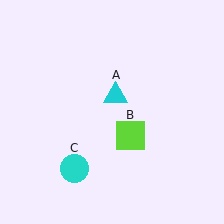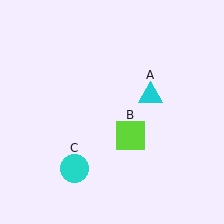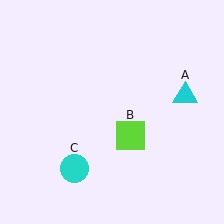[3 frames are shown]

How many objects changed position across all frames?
1 object changed position: cyan triangle (object A).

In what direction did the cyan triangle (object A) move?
The cyan triangle (object A) moved right.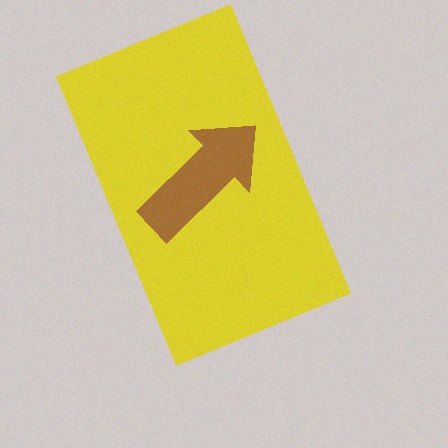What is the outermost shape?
The yellow rectangle.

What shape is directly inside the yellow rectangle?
The brown arrow.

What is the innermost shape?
The brown arrow.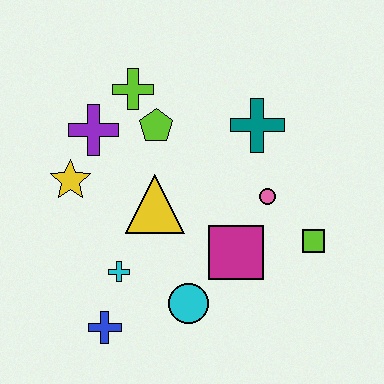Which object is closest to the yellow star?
The purple cross is closest to the yellow star.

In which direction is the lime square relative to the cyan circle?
The lime square is to the right of the cyan circle.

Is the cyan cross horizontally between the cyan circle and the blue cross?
Yes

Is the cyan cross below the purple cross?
Yes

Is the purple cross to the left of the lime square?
Yes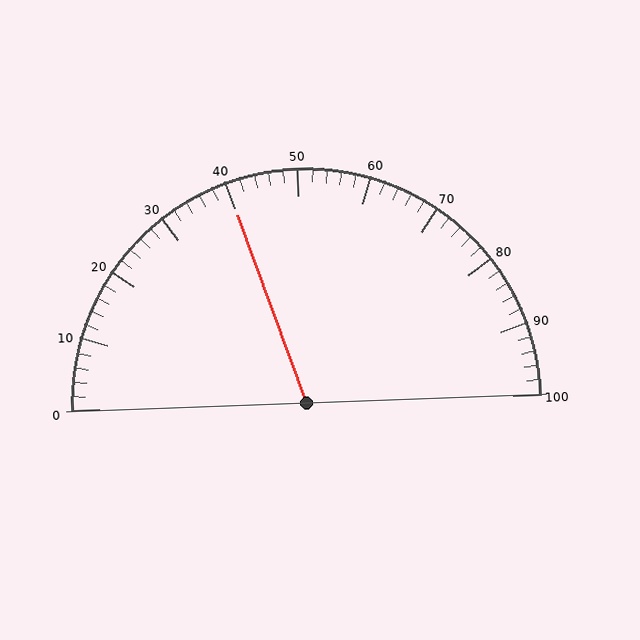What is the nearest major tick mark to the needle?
The nearest major tick mark is 40.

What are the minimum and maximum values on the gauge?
The gauge ranges from 0 to 100.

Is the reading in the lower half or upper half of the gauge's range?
The reading is in the lower half of the range (0 to 100).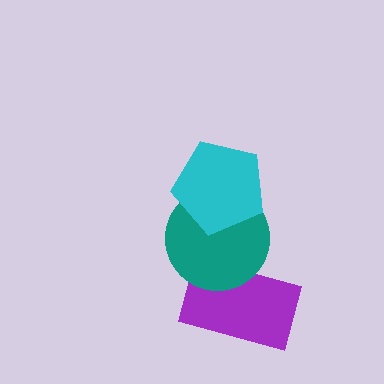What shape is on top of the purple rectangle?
The teal circle is on top of the purple rectangle.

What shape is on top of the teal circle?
The cyan pentagon is on top of the teal circle.